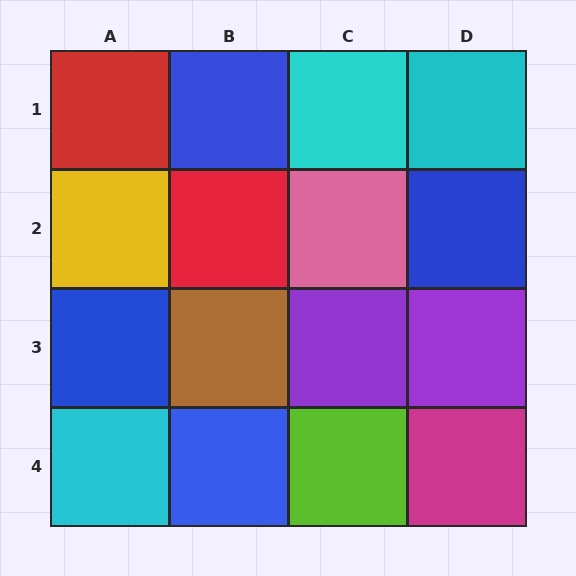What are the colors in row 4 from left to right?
Cyan, blue, lime, magenta.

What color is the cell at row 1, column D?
Cyan.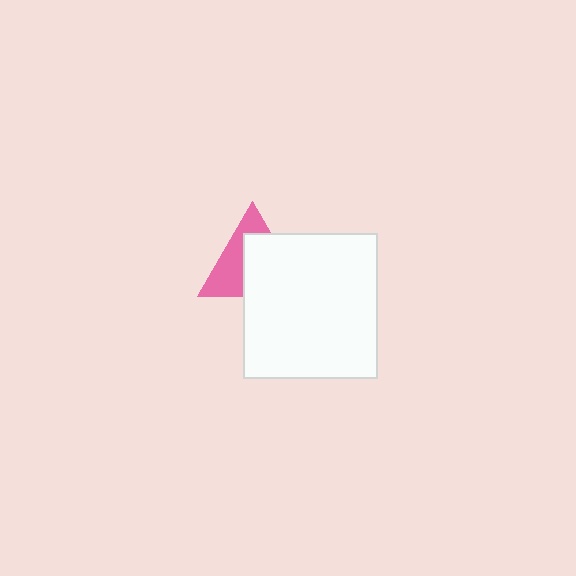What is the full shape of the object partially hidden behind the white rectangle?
The partially hidden object is a pink triangle.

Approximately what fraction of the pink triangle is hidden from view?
Roughly 55% of the pink triangle is hidden behind the white rectangle.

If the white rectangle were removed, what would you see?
You would see the complete pink triangle.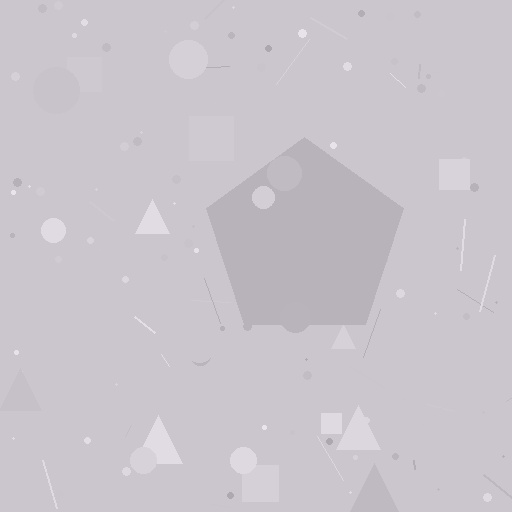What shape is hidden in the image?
A pentagon is hidden in the image.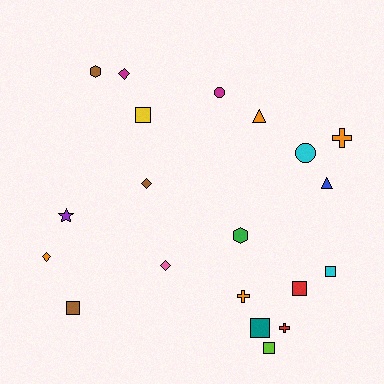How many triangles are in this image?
There are 2 triangles.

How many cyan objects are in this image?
There are 2 cyan objects.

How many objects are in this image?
There are 20 objects.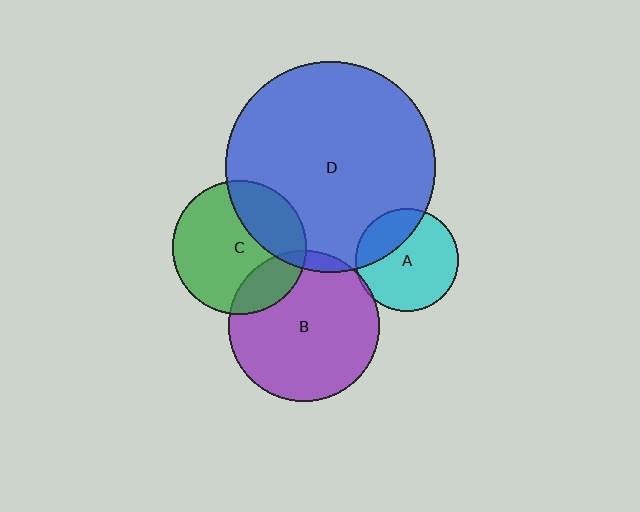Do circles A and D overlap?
Yes.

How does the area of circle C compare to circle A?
Approximately 1.7 times.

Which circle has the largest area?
Circle D (blue).